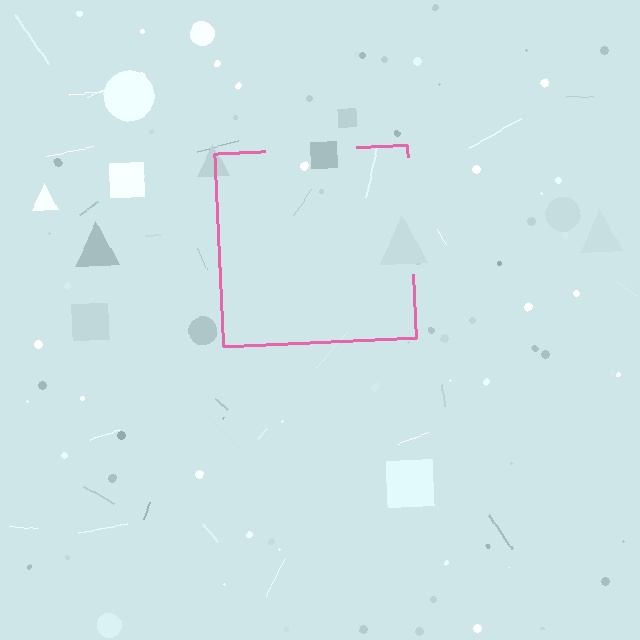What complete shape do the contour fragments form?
The contour fragments form a square.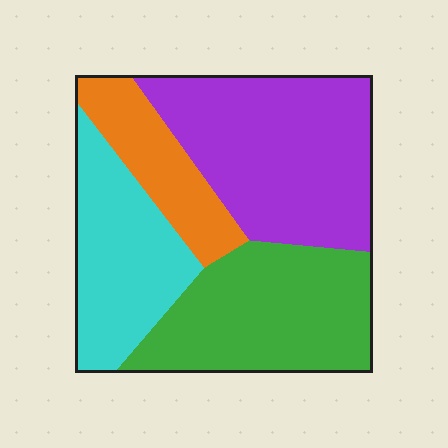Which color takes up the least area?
Orange, at roughly 15%.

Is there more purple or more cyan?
Purple.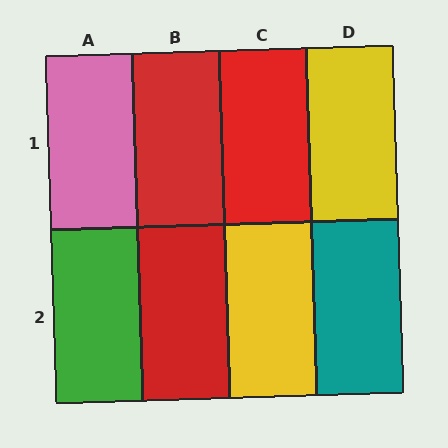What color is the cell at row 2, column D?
Teal.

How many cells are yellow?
2 cells are yellow.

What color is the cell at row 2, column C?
Yellow.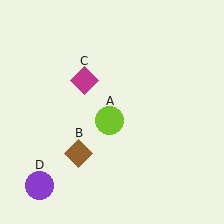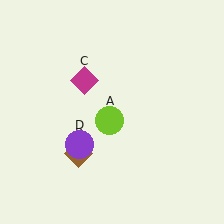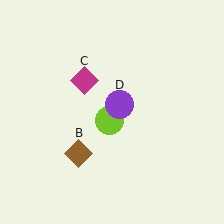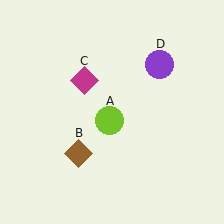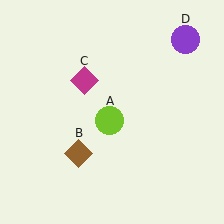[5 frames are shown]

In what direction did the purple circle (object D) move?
The purple circle (object D) moved up and to the right.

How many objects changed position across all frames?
1 object changed position: purple circle (object D).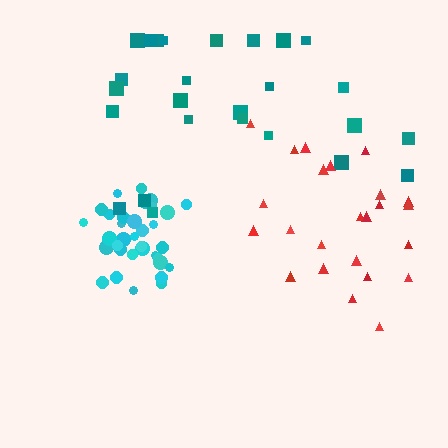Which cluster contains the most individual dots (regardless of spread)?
Cyan (35).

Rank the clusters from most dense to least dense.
cyan, red, teal.